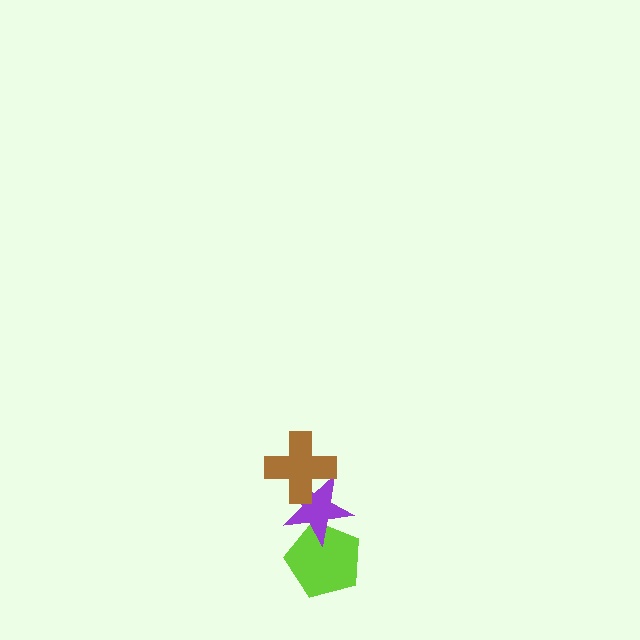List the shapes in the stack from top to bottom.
From top to bottom: the brown cross, the purple star, the lime pentagon.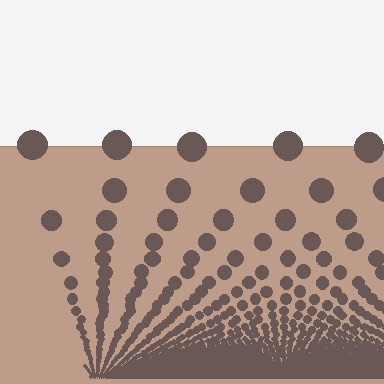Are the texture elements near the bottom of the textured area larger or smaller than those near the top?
Smaller. The gradient is inverted — elements near the bottom are smaller and denser.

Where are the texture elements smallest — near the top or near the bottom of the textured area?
Near the bottom.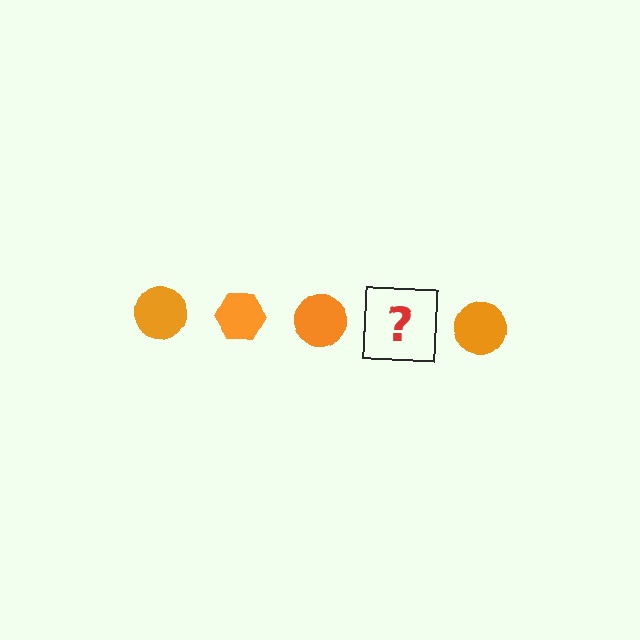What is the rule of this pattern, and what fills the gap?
The rule is that the pattern cycles through circle, hexagon shapes in orange. The gap should be filled with an orange hexagon.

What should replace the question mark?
The question mark should be replaced with an orange hexagon.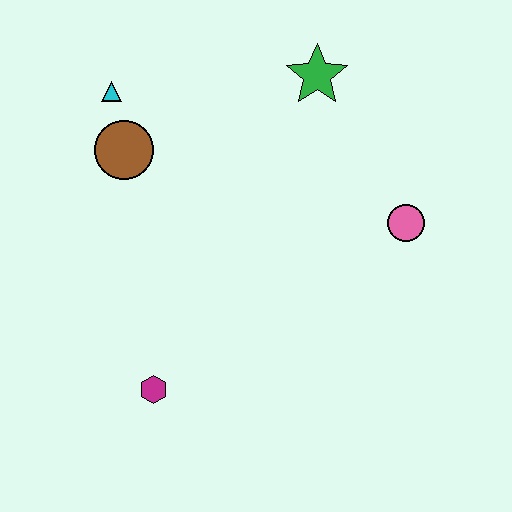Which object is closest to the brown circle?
The cyan triangle is closest to the brown circle.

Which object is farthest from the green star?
The magenta hexagon is farthest from the green star.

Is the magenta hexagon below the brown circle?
Yes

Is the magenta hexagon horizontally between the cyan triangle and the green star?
Yes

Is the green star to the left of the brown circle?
No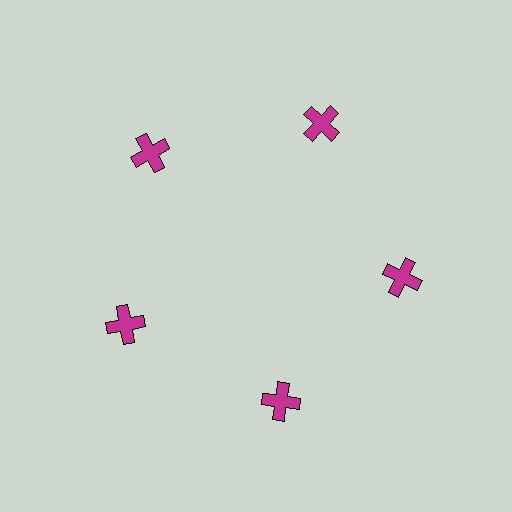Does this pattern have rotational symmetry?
Yes, this pattern has 5-fold rotational symmetry. It looks the same after rotating 72 degrees around the center.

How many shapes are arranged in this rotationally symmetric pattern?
There are 5 shapes, arranged in 5 groups of 1.